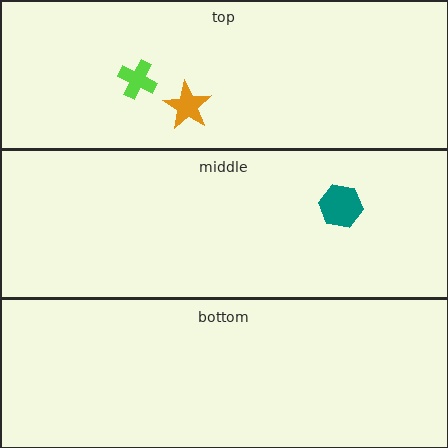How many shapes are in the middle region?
1.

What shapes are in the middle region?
The teal hexagon.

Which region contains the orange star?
The top region.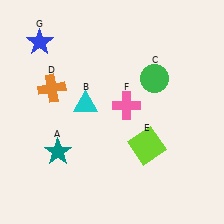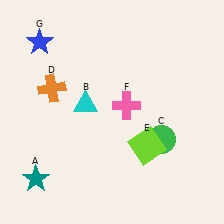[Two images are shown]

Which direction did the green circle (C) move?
The green circle (C) moved down.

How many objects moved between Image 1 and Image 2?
2 objects moved between the two images.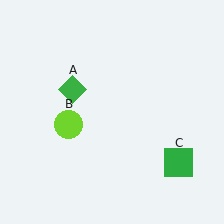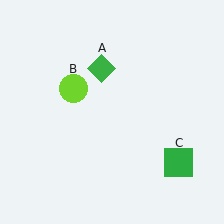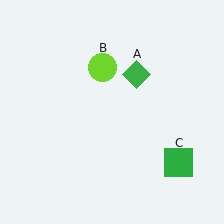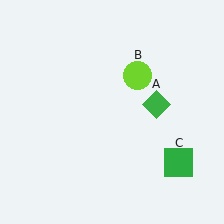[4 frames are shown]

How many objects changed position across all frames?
2 objects changed position: green diamond (object A), lime circle (object B).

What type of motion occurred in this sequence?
The green diamond (object A), lime circle (object B) rotated clockwise around the center of the scene.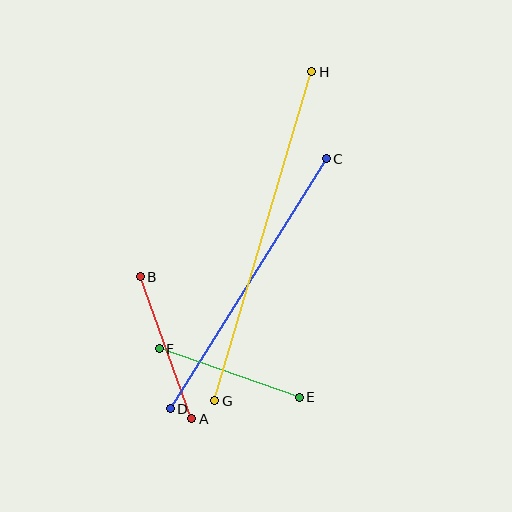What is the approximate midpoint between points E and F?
The midpoint is at approximately (229, 373) pixels.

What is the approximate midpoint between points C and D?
The midpoint is at approximately (248, 284) pixels.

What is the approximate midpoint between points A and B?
The midpoint is at approximately (166, 348) pixels.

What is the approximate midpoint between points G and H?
The midpoint is at approximately (263, 236) pixels.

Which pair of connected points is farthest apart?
Points G and H are farthest apart.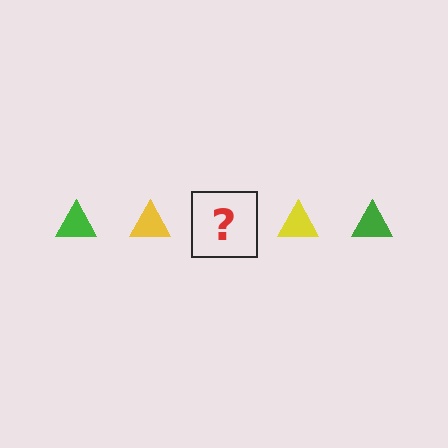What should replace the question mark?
The question mark should be replaced with a green triangle.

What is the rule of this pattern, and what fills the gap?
The rule is that the pattern cycles through green, yellow triangles. The gap should be filled with a green triangle.